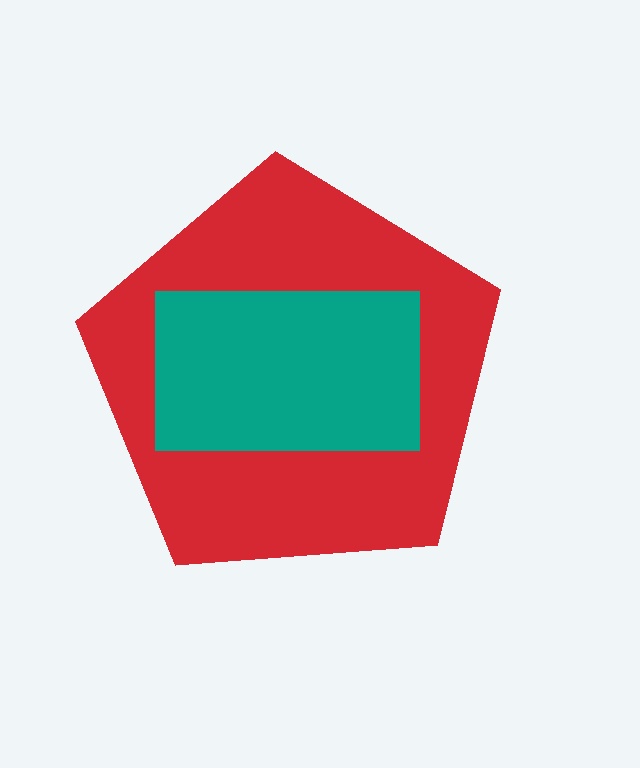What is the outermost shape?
The red pentagon.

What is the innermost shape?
The teal rectangle.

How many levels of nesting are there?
2.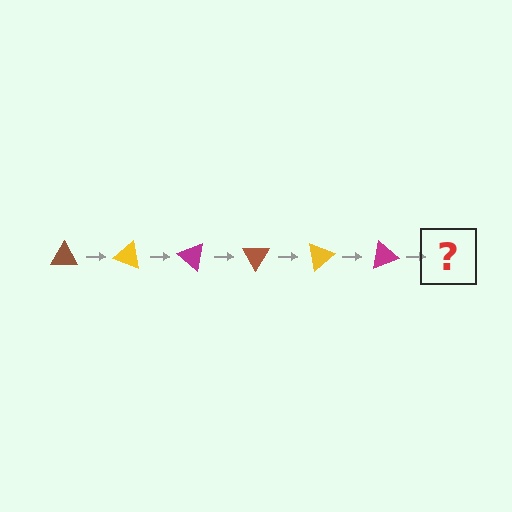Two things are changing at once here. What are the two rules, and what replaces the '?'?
The two rules are that it rotates 20 degrees each step and the color cycles through brown, yellow, and magenta. The '?' should be a brown triangle, rotated 120 degrees from the start.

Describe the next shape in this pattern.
It should be a brown triangle, rotated 120 degrees from the start.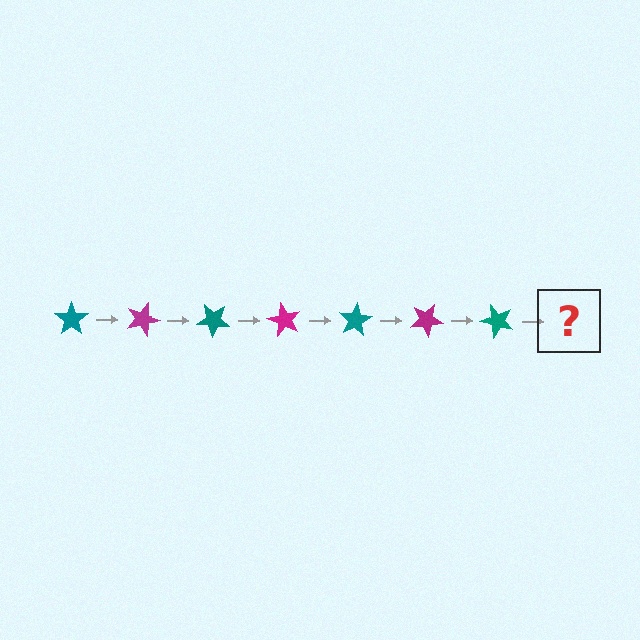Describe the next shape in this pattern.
It should be a magenta star, rotated 140 degrees from the start.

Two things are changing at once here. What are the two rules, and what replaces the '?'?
The two rules are that it rotates 20 degrees each step and the color cycles through teal and magenta. The '?' should be a magenta star, rotated 140 degrees from the start.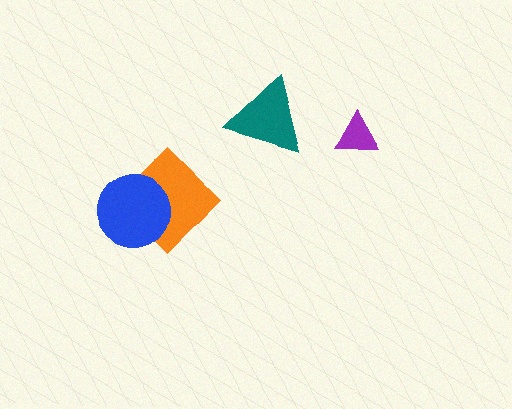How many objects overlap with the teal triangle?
0 objects overlap with the teal triangle.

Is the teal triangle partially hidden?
No, no other shape covers it.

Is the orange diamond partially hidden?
Yes, it is partially covered by another shape.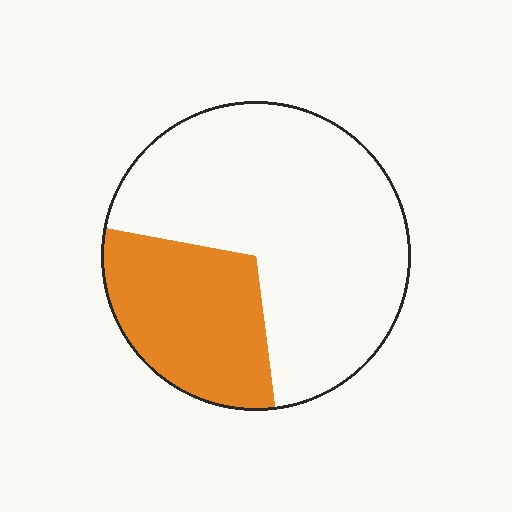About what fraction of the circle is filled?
About one third (1/3).